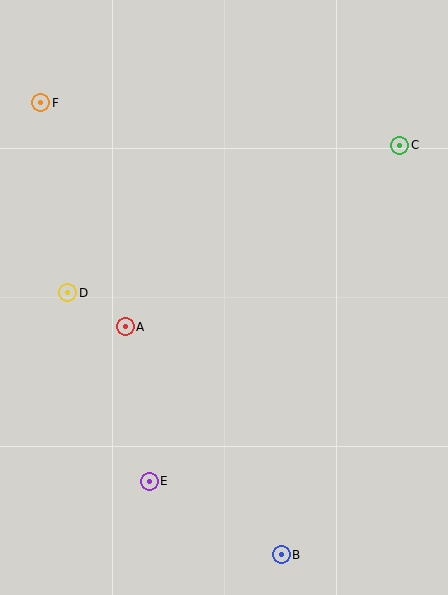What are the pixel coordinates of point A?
Point A is at (125, 327).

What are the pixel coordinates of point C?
Point C is at (400, 145).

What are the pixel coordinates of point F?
Point F is at (41, 103).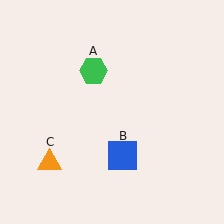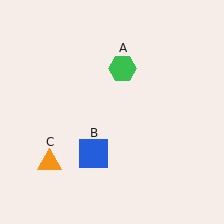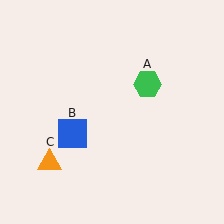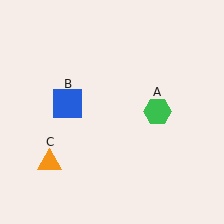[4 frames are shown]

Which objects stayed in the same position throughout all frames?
Orange triangle (object C) remained stationary.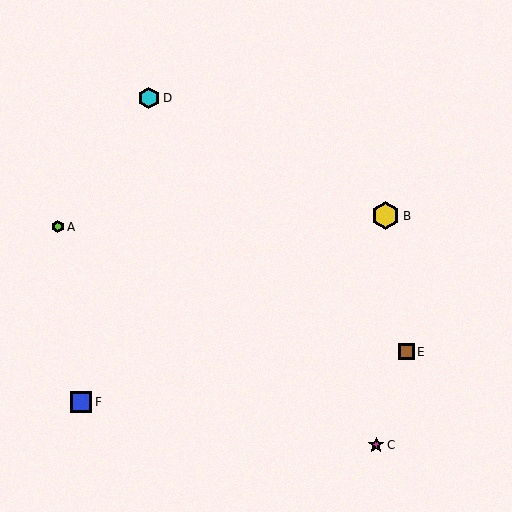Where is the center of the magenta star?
The center of the magenta star is at (376, 445).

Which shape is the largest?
The yellow hexagon (labeled B) is the largest.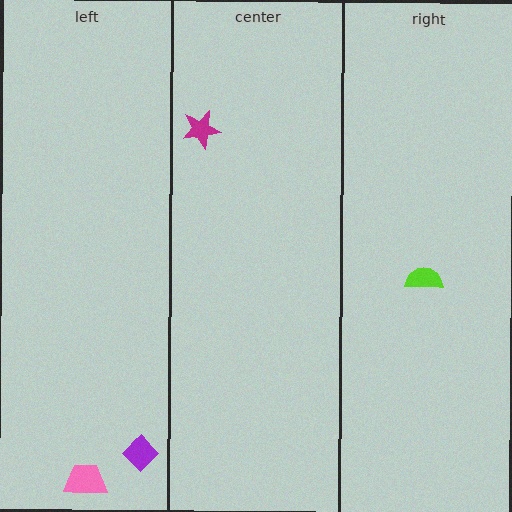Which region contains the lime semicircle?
The right region.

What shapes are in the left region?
The purple diamond, the pink trapezoid.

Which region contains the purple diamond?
The left region.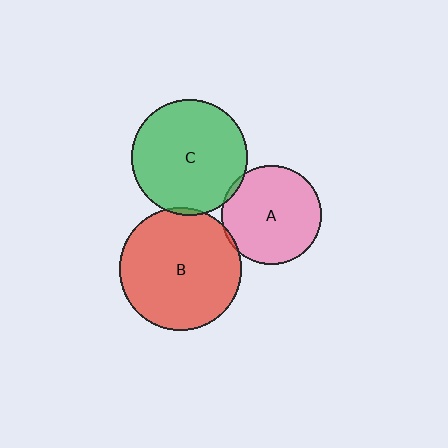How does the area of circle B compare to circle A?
Approximately 1.5 times.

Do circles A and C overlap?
Yes.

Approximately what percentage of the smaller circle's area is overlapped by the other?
Approximately 5%.